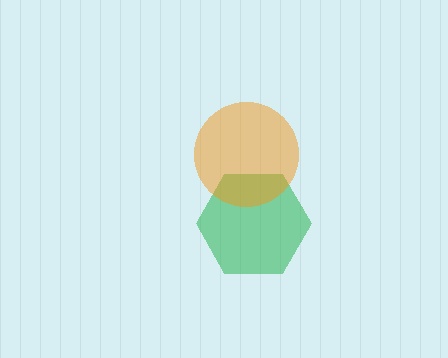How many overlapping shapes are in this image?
There are 2 overlapping shapes in the image.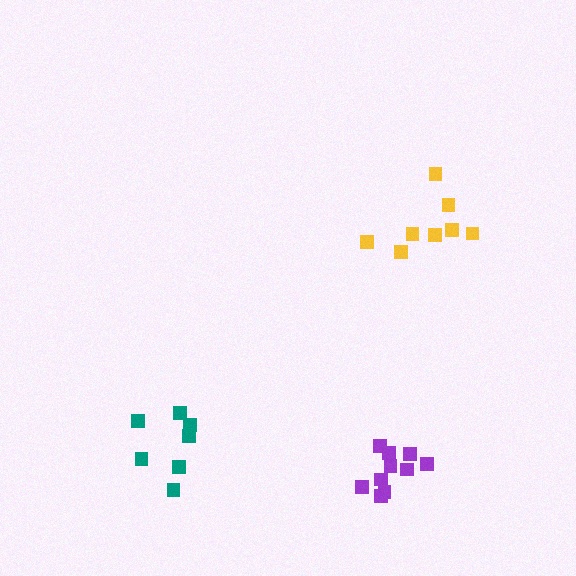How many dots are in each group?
Group 1: 7 dots, Group 2: 10 dots, Group 3: 8 dots (25 total).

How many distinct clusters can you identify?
There are 3 distinct clusters.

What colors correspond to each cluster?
The clusters are colored: teal, purple, yellow.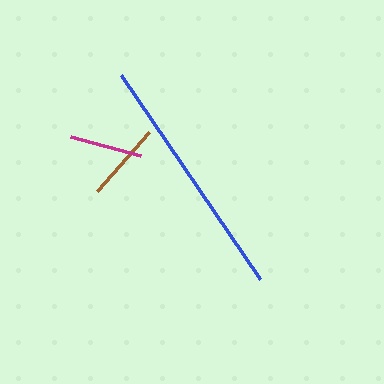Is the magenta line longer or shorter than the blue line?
The blue line is longer than the magenta line.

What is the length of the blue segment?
The blue segment is approximately 247 pixels long.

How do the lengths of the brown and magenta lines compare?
The brown and magenta lines are approximately the same length.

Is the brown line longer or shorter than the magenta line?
The brown line is longer than the magenta line.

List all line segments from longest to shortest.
From longest to shortest: blue, brown, magenta.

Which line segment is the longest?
The blue line is the longest at approximately 247 pixels.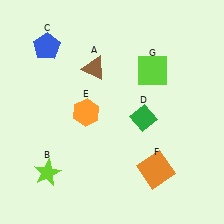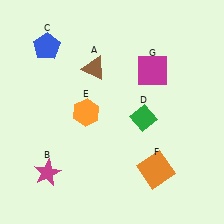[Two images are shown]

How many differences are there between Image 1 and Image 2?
There are 2 differences between the two images.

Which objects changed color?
B changed from lime to magenta. G changed from lime to magenta.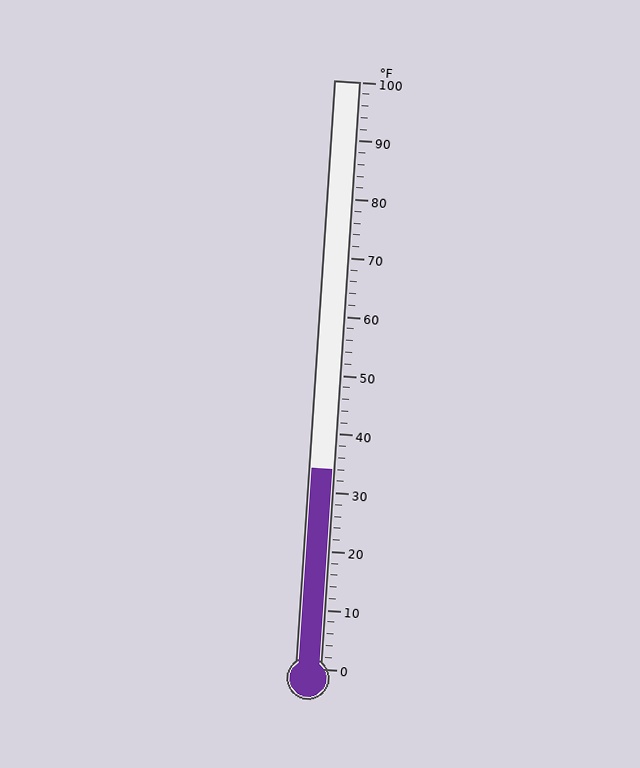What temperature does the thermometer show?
The thermometer shows approximately 34°F.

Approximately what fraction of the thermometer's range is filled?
The thermometer is filled to approximately 35% of its range.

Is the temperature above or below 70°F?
The temperature is below 70°F.